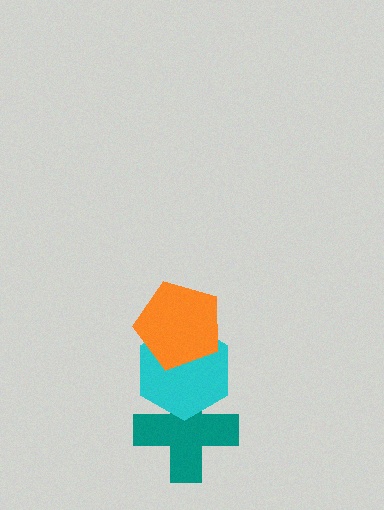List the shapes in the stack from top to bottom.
From top to bottom: the orange pentagon, the cyan hexagon, the teal cross.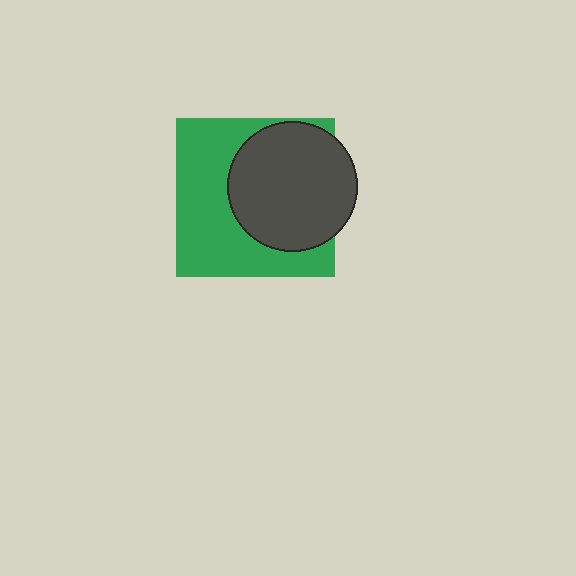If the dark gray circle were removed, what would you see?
You would see the complete green square.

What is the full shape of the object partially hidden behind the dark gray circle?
The partially hidden object is a green square.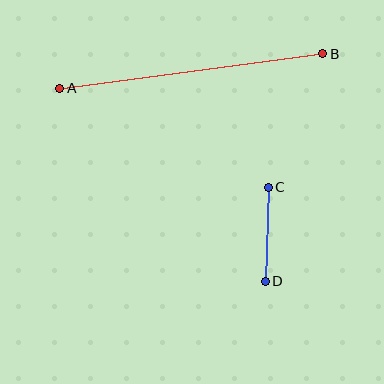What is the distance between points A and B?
The distance is approximately 265 pixels.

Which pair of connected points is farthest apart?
Points A and B are farthest apart.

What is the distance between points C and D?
The distance is approximately 94 pixels.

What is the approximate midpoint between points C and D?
The midpoint is at approximately (267, 234) pixels.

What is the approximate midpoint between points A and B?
The midpoint is at approximately (191, 71) pixels.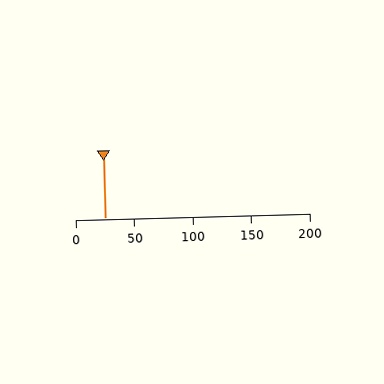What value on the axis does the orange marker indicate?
The marker indicates approximately 25.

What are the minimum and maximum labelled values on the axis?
The axis runs from 0 to 200.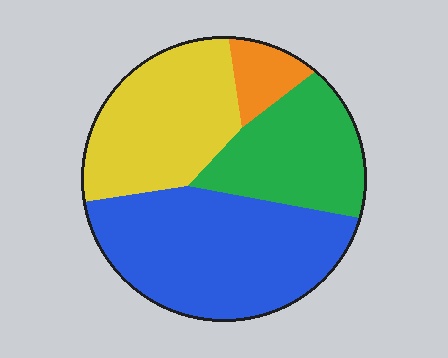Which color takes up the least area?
Orange, at roughly 5%.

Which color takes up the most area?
Blue, at roughly 40%.